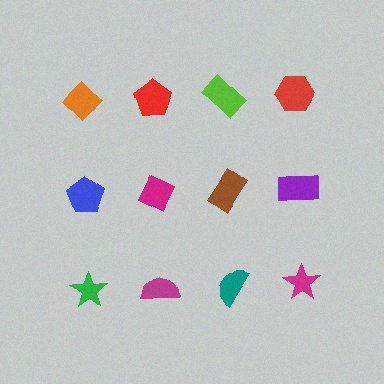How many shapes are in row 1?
4 shapes.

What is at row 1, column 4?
A red hexagon.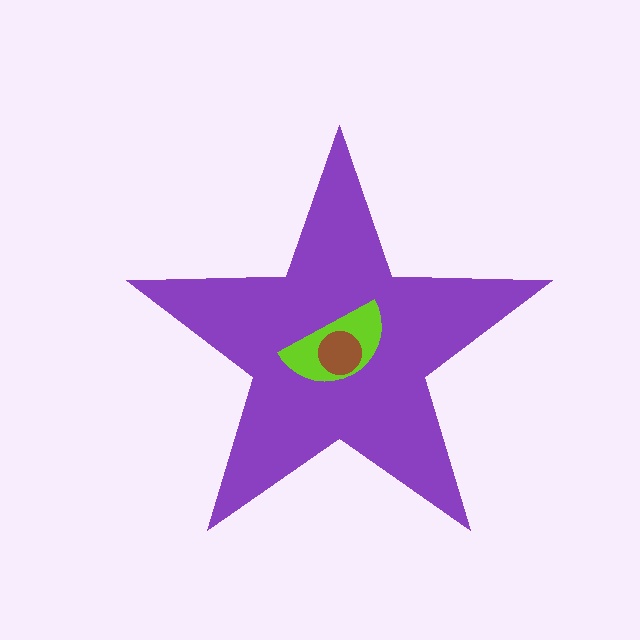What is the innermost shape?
The brown circle.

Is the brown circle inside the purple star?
Yes.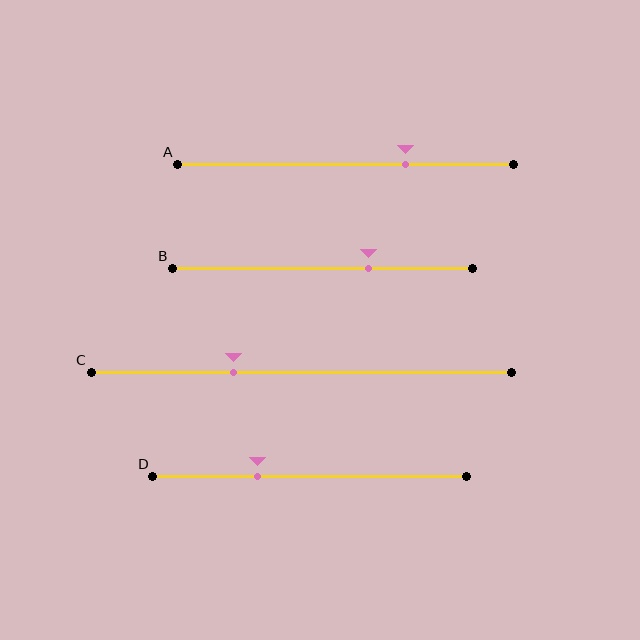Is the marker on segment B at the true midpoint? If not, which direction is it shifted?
No, the marker on segment B is shifted to the right by about 15% of the segment length.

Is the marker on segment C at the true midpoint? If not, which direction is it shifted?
No, the marker on segment C is shifted to the left by about 16% of the segment length.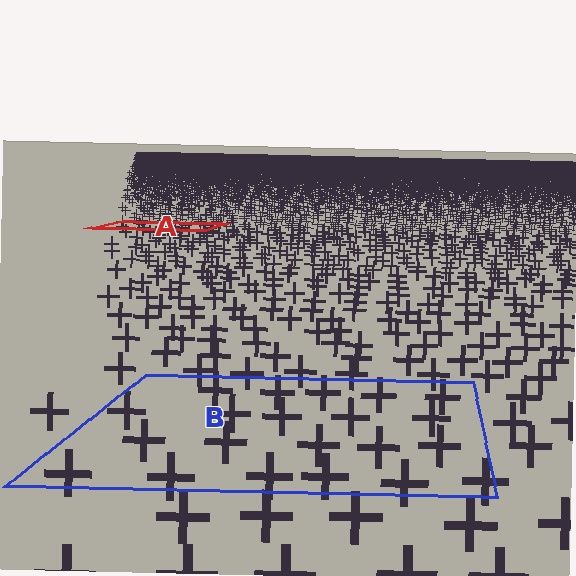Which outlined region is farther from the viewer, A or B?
Region A is farther from the viewer — the texture elements inside it appear smaller and more densely packed.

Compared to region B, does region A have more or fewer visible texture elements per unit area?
Region A has more texture elements per unit area — they are packed more densely because it is farther away.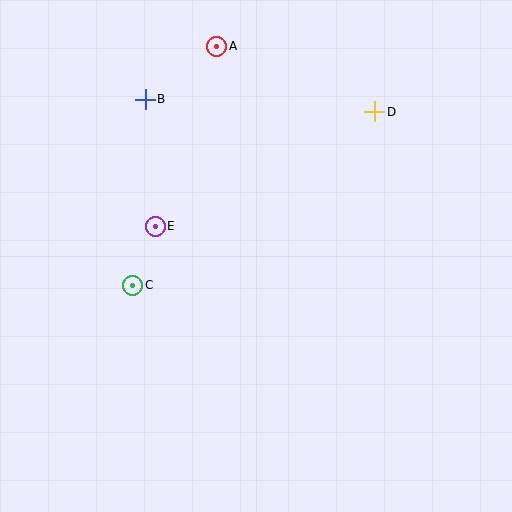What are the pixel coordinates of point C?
Point C is at (133, 285).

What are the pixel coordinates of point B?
Point B is at (145, 99).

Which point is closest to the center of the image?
Point E at (155, 226) is closest to the center.